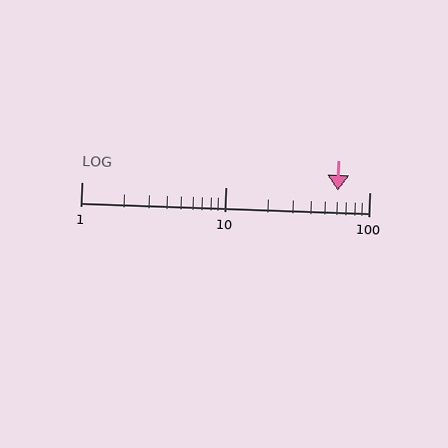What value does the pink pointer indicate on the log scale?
The pointer indicates approximately 60.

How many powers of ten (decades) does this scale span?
The scale spans 2 decades, from 1 to 100.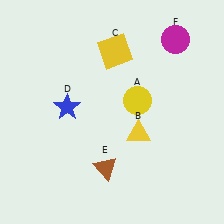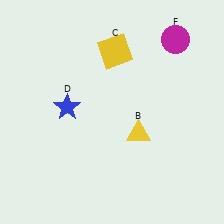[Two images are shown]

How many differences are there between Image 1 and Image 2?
There are 2 differences between the two images.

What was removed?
The yellow circle (A), the brown triangle (E) were removed in Image 2.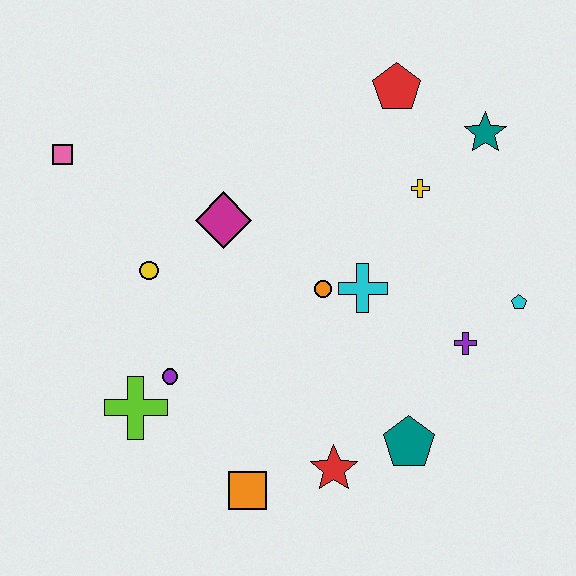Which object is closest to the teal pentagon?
The red star is closest to the teal pentagon.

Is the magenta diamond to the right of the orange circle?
No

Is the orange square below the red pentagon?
Yes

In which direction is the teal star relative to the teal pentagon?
The teal star is above the teal pentagon.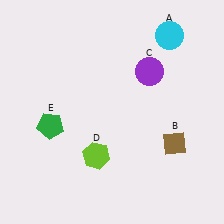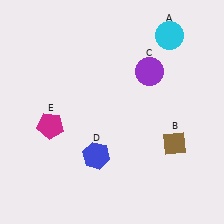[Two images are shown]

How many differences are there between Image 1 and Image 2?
There are 2 differences between the two images.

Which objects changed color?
D changed from lime to blue. E changed from green to magenta.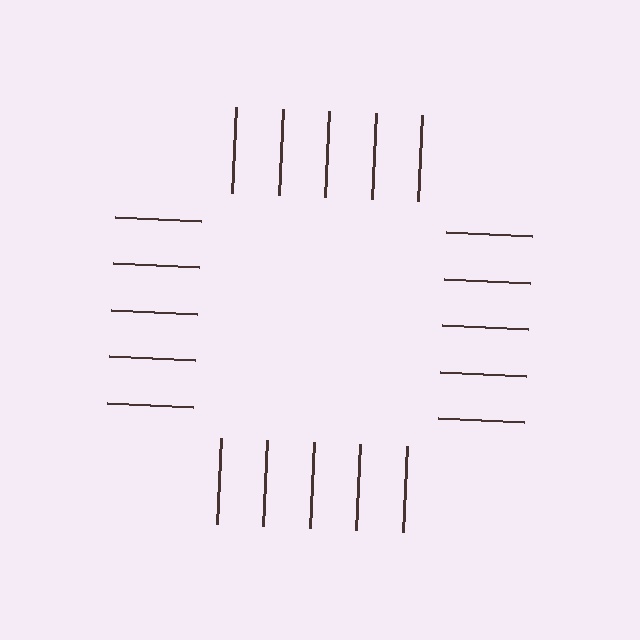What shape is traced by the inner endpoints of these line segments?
An illusory square — the line segments terminate on its edges but no continuous stroke is drawn.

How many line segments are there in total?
20 — 5 along each of the 4 edges.